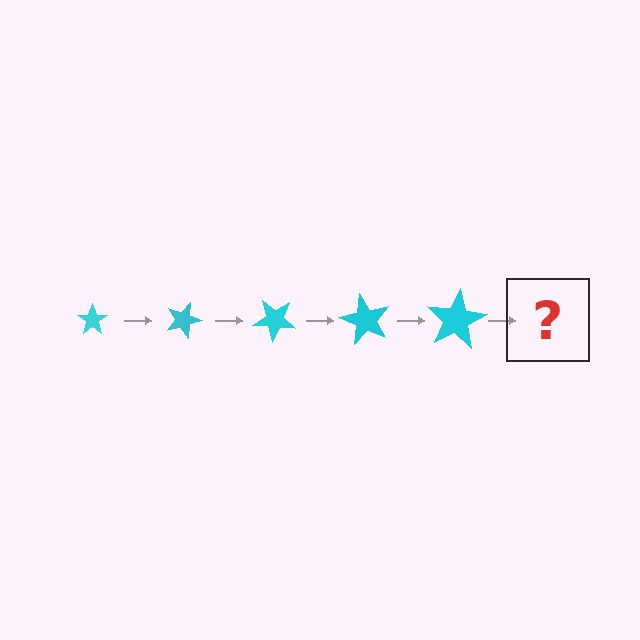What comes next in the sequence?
The next element should be a star, larger than the previous one and rotated 100 degrees from the start.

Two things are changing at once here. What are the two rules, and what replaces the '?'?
The two rules are that the star grows larger each step and it rotates 20 degrees each step. The '?' should be a star, larger than the previous one and rotated 100 degrees from the start.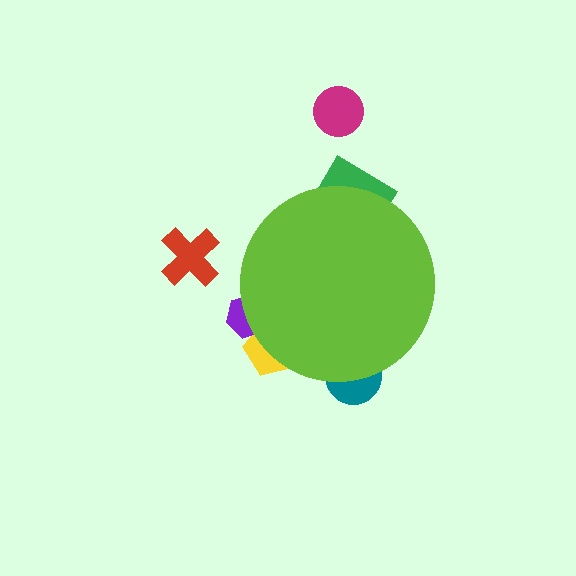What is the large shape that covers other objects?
A lime circle.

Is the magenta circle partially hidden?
No, the magenta circle is fully visible.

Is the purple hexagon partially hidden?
Yes, the purple hexagon is partially hidden behind the lime circle.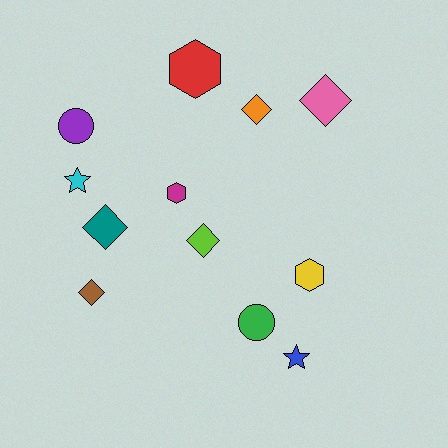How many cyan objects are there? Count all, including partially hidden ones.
There is 1 cyan object.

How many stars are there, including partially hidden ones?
There are 2 stars.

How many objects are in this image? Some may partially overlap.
There are 12 objects.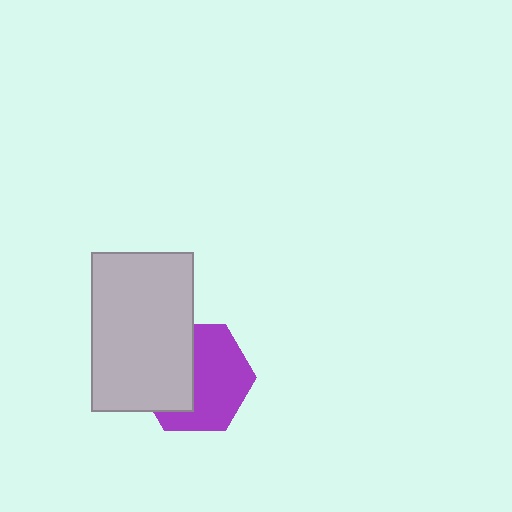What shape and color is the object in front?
The object in front is a light gray rectangle.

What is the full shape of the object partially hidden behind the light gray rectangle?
The partially hidden object is a purple hexagon.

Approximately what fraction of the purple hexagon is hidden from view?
Roughly 41% of the purple hexagon is hidden behind the light gray rectangle.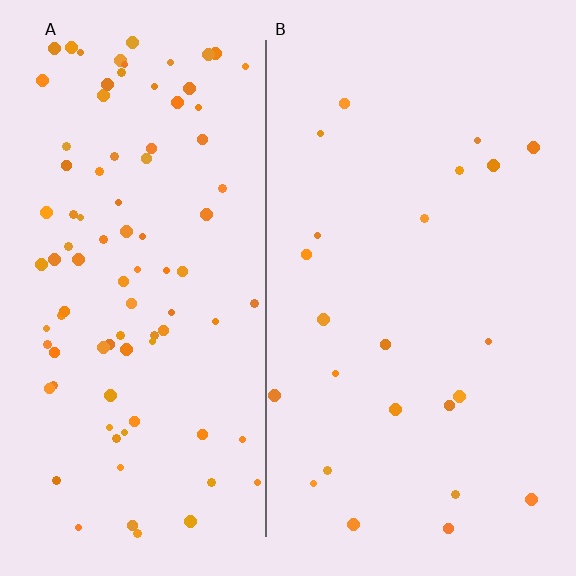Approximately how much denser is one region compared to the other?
Approximately 3.9× — region A over region B.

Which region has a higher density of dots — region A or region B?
A (the left).